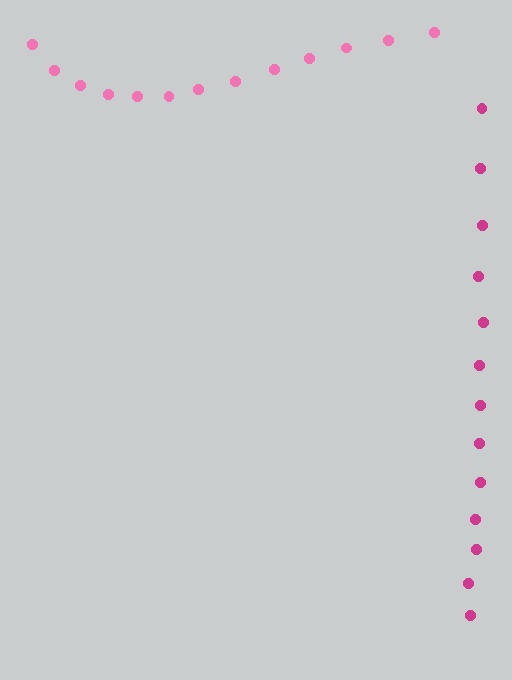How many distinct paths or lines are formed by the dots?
There are 2 distinct paths.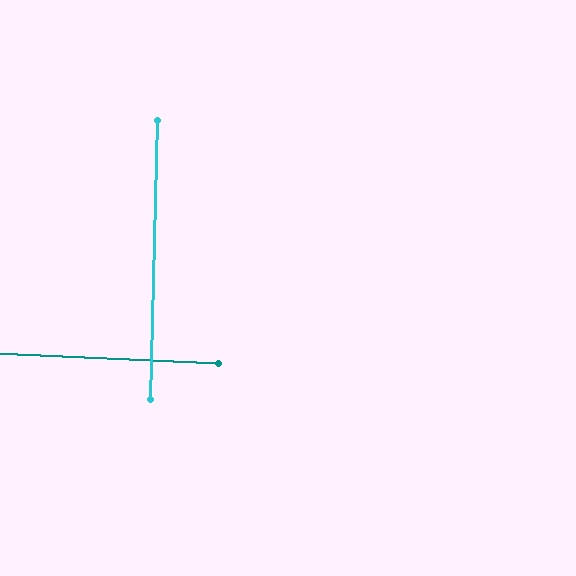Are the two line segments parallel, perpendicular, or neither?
Perpendicular — they meet at approximately 89°.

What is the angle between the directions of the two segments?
Approximately 89 degrees.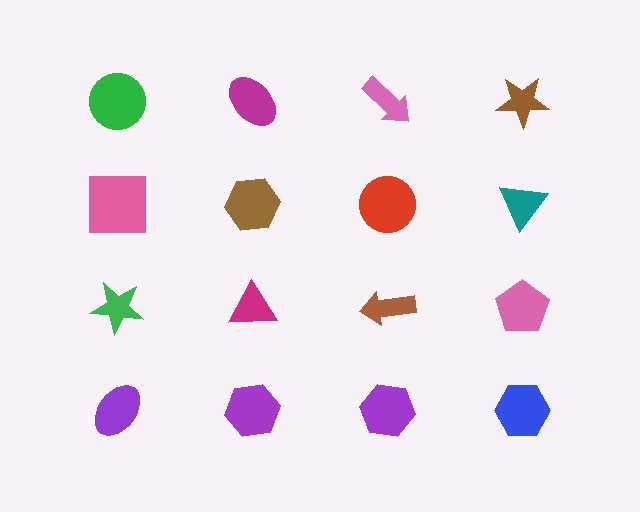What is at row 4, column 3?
A purple hexagon.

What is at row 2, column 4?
A teal triangle.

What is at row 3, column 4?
A pink pentagon.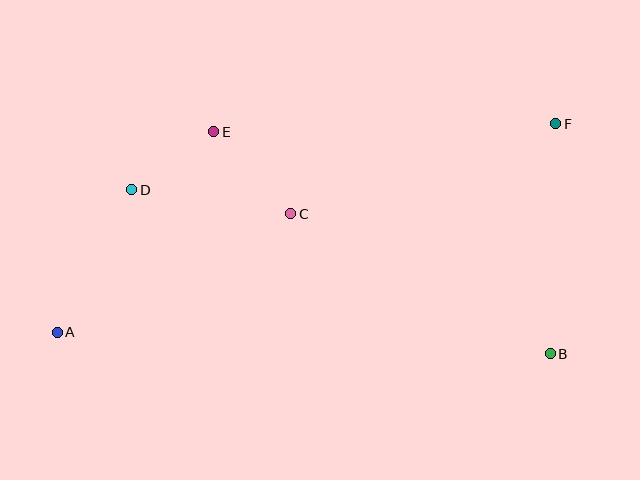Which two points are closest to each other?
Points D and E are closest to each other.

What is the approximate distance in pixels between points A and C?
The distance between A and C is approximately 262 pixels.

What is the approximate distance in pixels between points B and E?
The distance between B and E is approximately 403 pixels.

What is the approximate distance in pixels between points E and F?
The distance between E and F is approximately 342 pixels.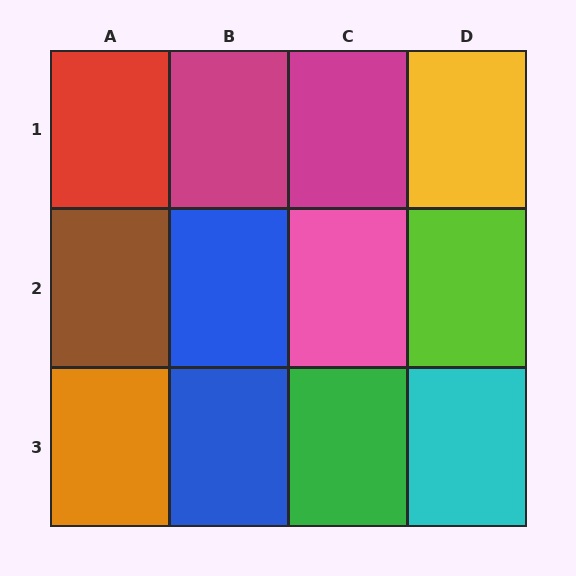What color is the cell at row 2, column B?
Blue.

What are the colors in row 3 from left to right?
Orange, blue, green, cyan.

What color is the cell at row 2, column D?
Lime.